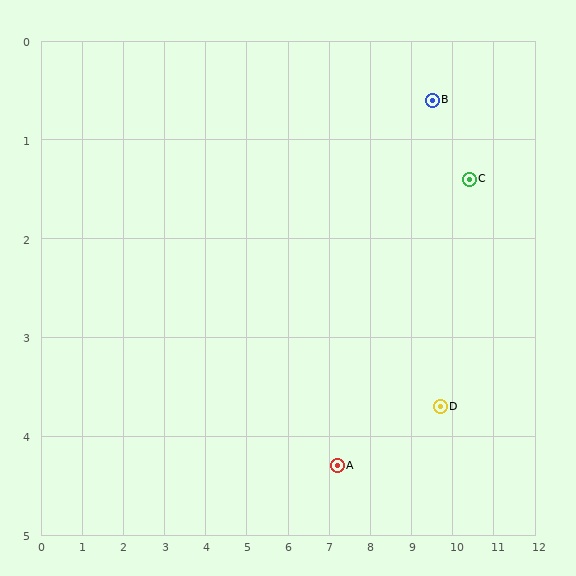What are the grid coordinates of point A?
Point A is at approximately (7.2, 4.3).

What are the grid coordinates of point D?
Point D is at approximately (9.7, 3.7).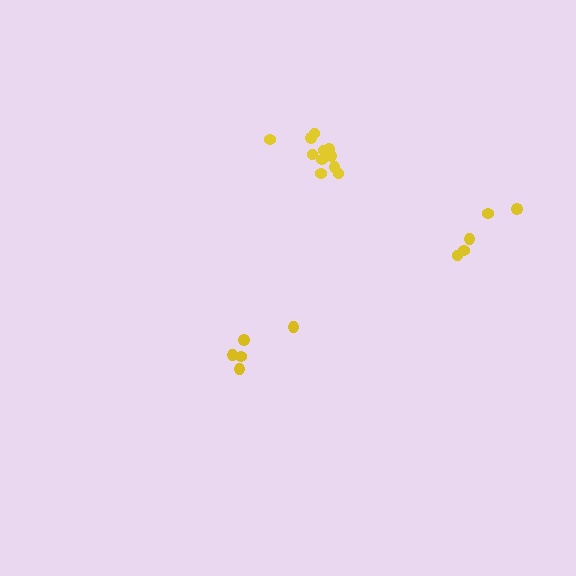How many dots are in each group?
Group 1: 5 dots, Group 2: 11 dots, Group 3: 5 dots (21 total).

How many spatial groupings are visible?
There are 3 spatial groupings.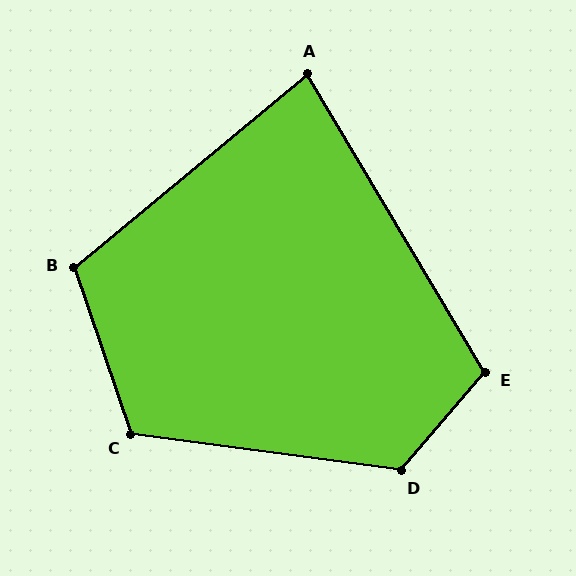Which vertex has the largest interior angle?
D, at approximately 123 degrees.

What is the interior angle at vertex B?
Approximately 111 degrees (obtuse).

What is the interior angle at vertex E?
Approximately 109 degrees (obtuse).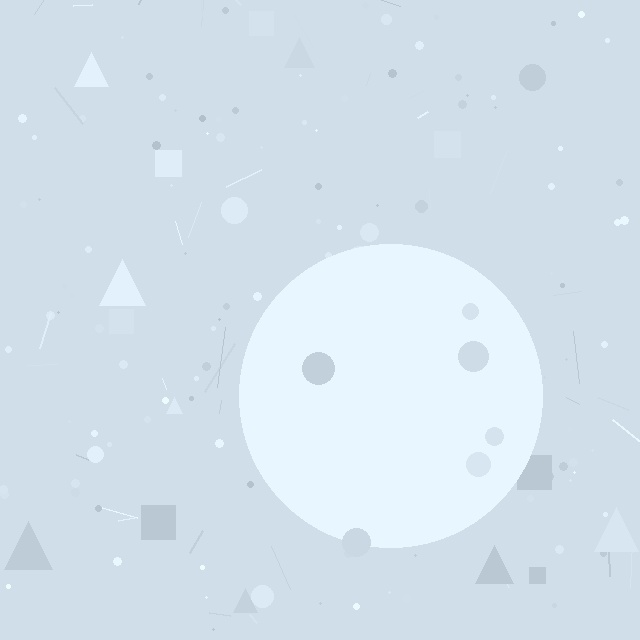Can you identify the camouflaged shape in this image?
The camouflaged shape is a circle.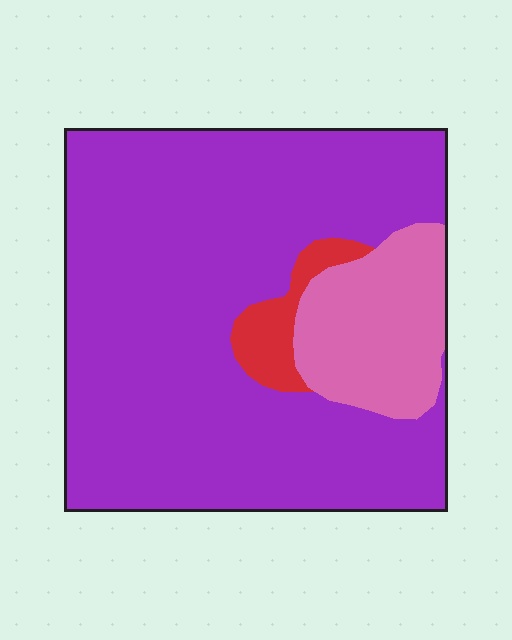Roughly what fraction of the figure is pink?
Pink covers about 15% of the figure.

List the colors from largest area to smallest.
From largest to smallest: purple, pink, red.